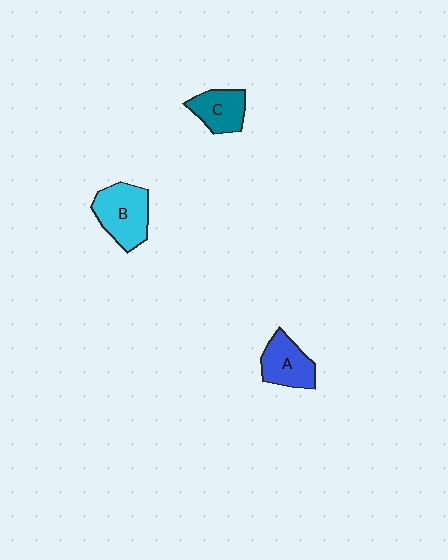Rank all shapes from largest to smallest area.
From largest to smallest: B (cyan), A (blue), C (teal).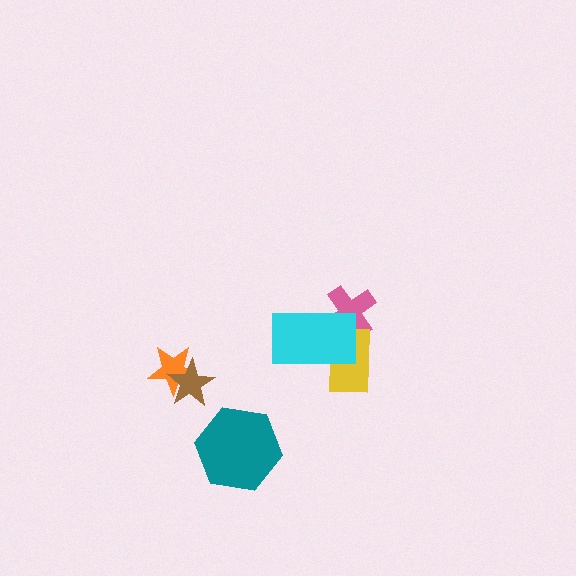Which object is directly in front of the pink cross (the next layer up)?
The yellow rectangle is directly in front of the pink cross.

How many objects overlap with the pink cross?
2 objects overlap with the pink cross.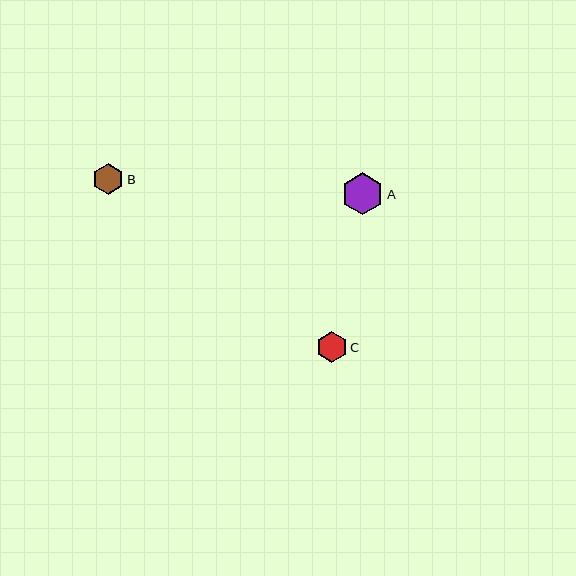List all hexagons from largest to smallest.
From largest to smallest: A, C, B.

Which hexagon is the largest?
Hexagon A is the largest with a size of approximately 42 pixels.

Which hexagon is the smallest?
Hexagon B is the smallest with a size of approximately 31 pixels.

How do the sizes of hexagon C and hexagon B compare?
Hexagon C and hexagon B are approximately the same size.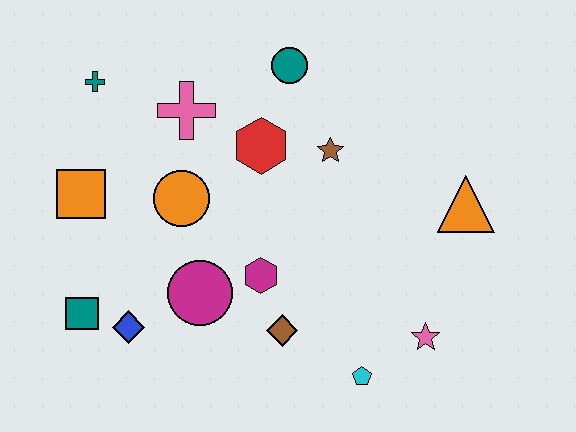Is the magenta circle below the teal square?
No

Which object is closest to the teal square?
The blue diamond is closest to the teal square.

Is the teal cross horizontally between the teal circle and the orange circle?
No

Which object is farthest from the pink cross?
The pink star is farthest from the pink cross.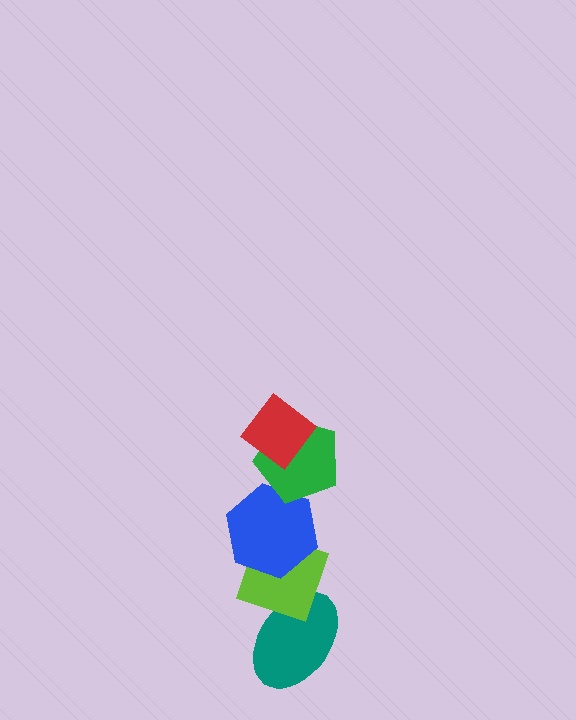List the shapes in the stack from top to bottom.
From top to bottom: the red diamond, the green pentagon, the blue hexagon, the lime diamond, the teal ellipse.